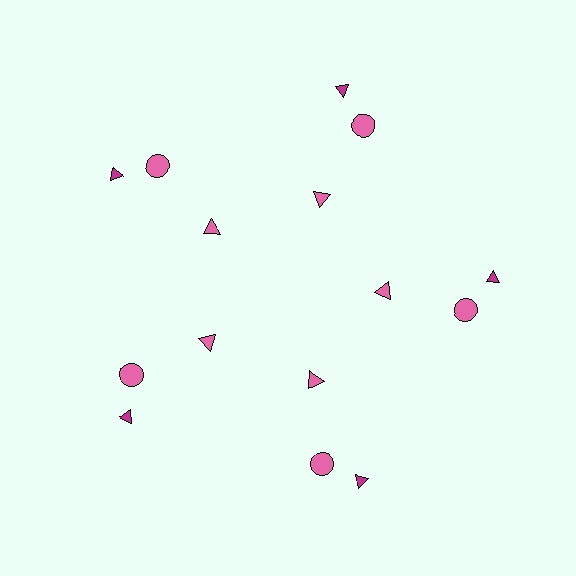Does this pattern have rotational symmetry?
Yes, this pattern has 5-fold rotational symmetry. It looks the same after rotating 72 degrees around the center.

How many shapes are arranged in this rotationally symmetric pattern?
There are 15 shapes, arranged in 5 groups of 3.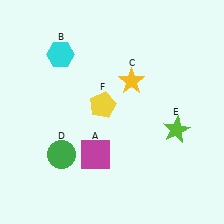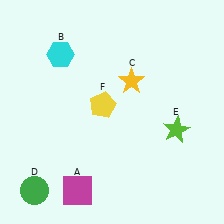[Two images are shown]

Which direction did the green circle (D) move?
The green circle (D) moved down.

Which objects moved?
The objects that moved are: the magenta square (A), the green circle (D).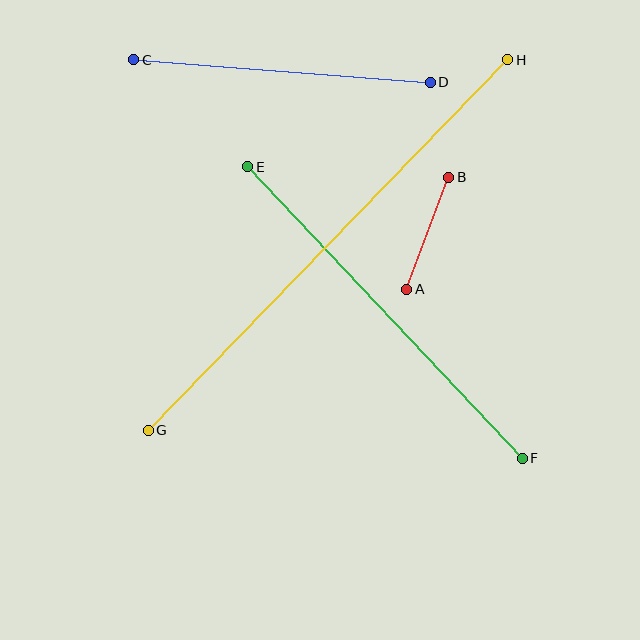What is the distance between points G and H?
The distance is approximately 516 pixels.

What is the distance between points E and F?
The distance is approximately 400 pixels.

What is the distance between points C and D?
The distance is approximately 297 pixels.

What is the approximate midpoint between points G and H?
The midpoint is at approximately (328, 245) pixels.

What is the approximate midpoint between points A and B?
The midpoint is at approximately (428, 233) pixels.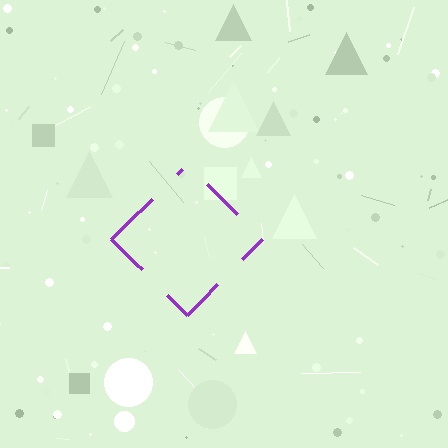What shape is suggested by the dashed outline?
The dashed outline suggests a diamond.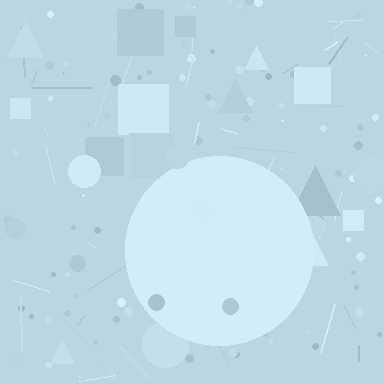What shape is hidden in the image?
A circle is hidden in the image.